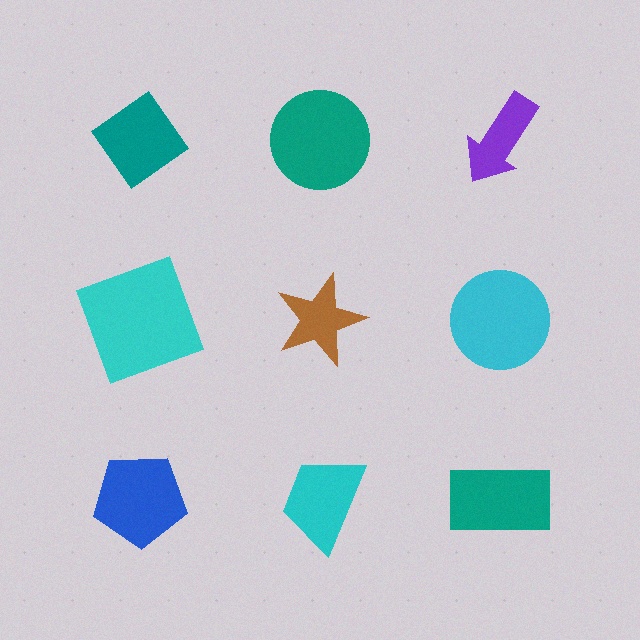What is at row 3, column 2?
A cyan trapezoid.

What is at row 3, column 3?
A teal rectangle.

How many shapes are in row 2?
3 shapes.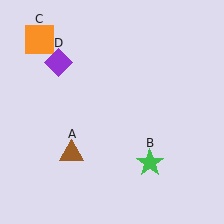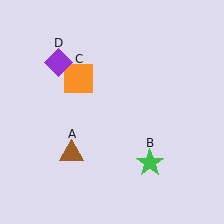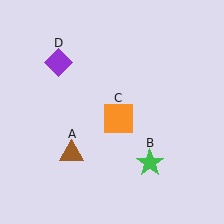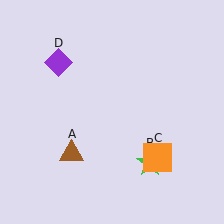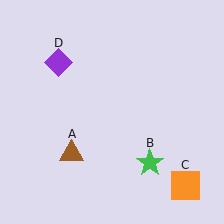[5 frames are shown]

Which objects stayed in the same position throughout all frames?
Brown triangle (object A) and green star (object B) and purple diamond (object D) remained stationary.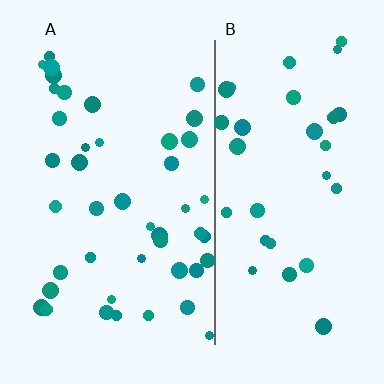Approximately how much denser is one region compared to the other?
Approximately 1.4× — region A over region B.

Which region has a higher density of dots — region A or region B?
A (the left).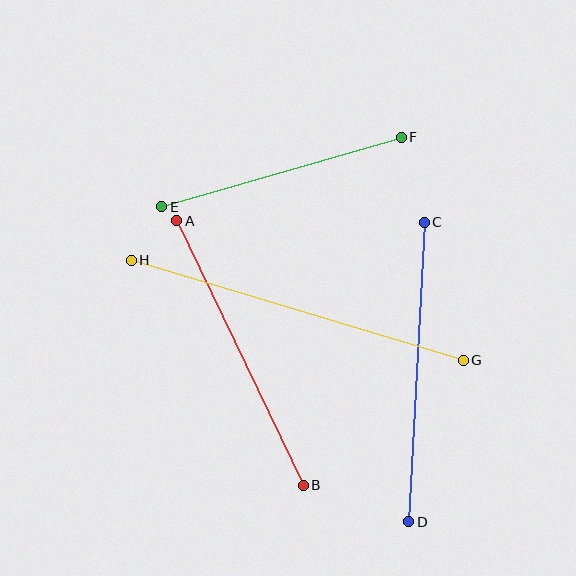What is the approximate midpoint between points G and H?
The midpoint is at approximately (297, 310) pixels.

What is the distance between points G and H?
The distance is approximately 347 pixels.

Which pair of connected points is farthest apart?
Points G and H are farthest apart.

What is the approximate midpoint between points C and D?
The midpoint is at approximately (417, 372) pixels.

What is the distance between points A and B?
The distance is approximately 293 pixels.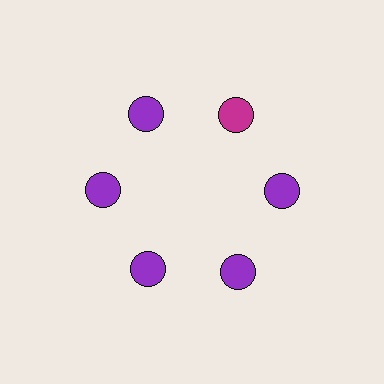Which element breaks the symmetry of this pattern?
The magenta circle at roughly the 1 o'clock position breaks the symmetry. All other shapes are purple circles.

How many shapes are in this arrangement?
There are 6 shapes arranged in a ring pattern.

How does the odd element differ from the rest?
It has a different color: magenta instead of purple.